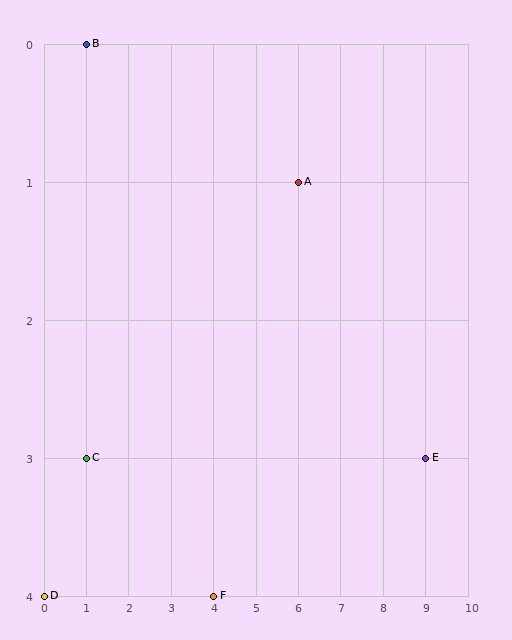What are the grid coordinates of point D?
Point D is at grid coordinates (0, 4).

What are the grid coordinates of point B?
Point B is at grid coordinates (1, 0).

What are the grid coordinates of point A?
Point A is at grid coordinates (6, 1).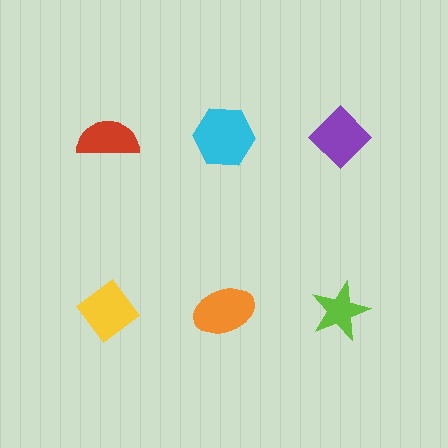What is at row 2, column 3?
A lime star.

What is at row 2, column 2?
An orange ellipse.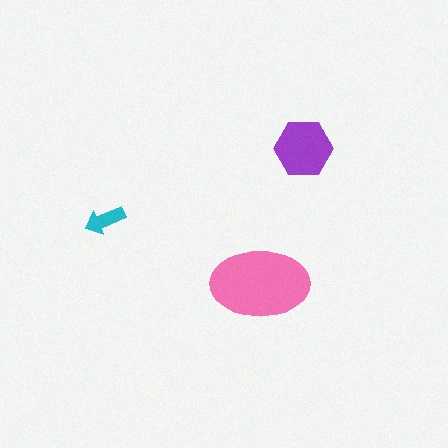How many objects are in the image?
There are 3 objects in the image.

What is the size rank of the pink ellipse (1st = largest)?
1st.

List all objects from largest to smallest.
The pink ellipse, the purple hexagon, the cyan arrow.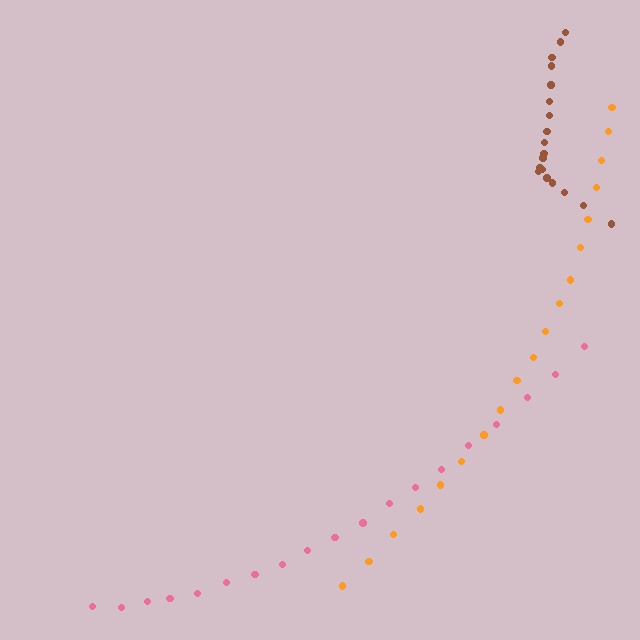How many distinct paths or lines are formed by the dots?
There are 3 distinct paths.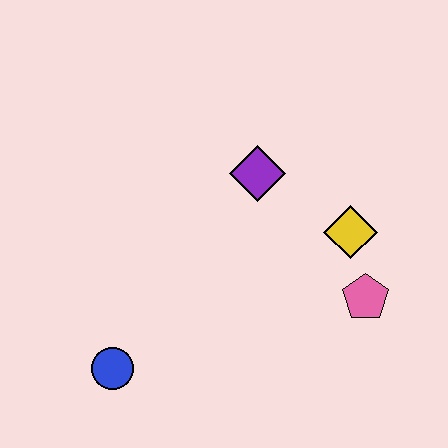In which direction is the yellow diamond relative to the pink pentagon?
The yellow diamond is above the pink pentagon.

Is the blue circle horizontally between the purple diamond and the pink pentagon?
No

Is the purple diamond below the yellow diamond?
No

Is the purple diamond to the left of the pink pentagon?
Yes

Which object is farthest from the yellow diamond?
The blue circle is farthest from the yellow diamond.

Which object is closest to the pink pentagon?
The yellow diamond is closest to the pink pentagon.